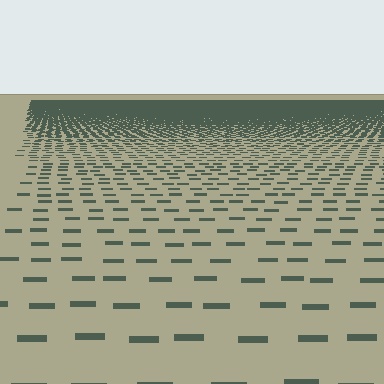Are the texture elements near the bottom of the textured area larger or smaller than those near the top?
Larger. Near the bottom, elements are closer to the viewer and appear at a bigger on-screen size.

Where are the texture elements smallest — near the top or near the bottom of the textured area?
Near the top.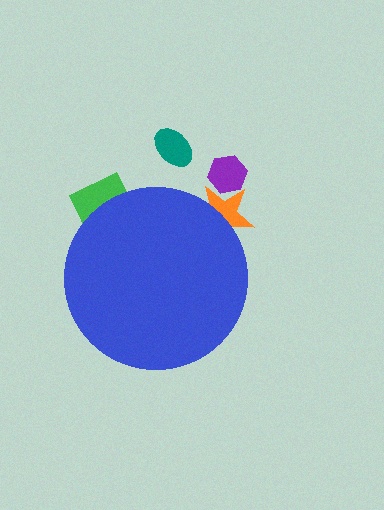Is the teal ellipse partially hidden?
No, the teal ellipse is fully visible.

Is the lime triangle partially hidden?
Yes, the lime triangle is partially hidden behind the blue circle.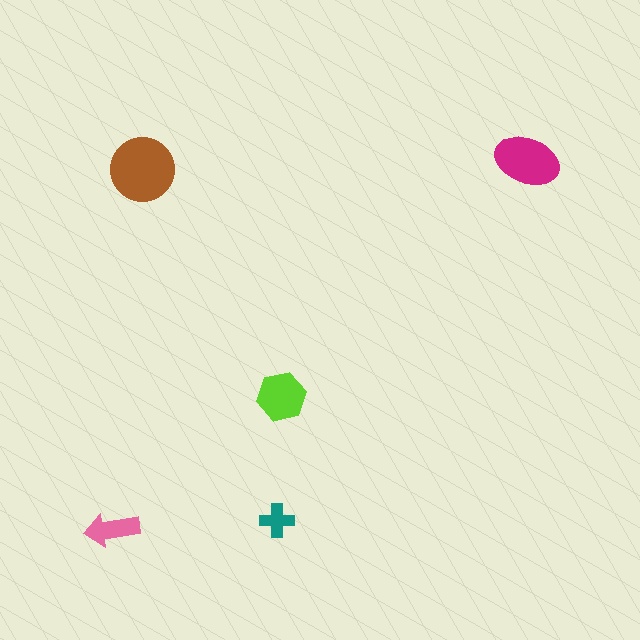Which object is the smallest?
The teal cross.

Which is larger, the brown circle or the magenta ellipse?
The brown circle.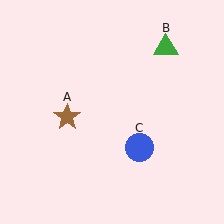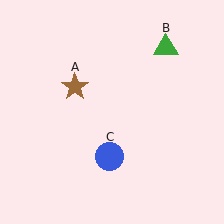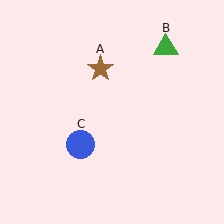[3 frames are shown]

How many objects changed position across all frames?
2 objects changed position: brown star (object A), blue circle (object C).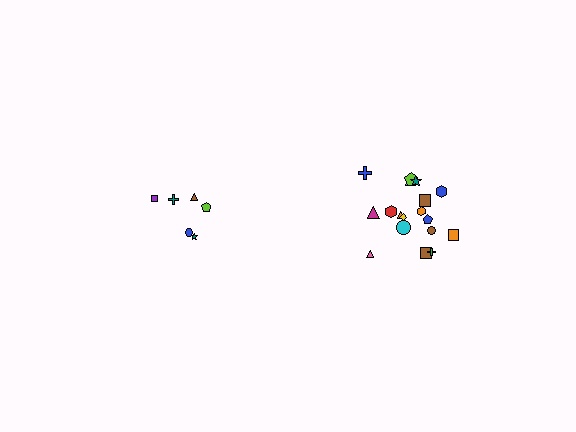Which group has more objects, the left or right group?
The right group.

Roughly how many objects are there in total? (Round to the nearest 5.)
Roughly 25 objects in total.